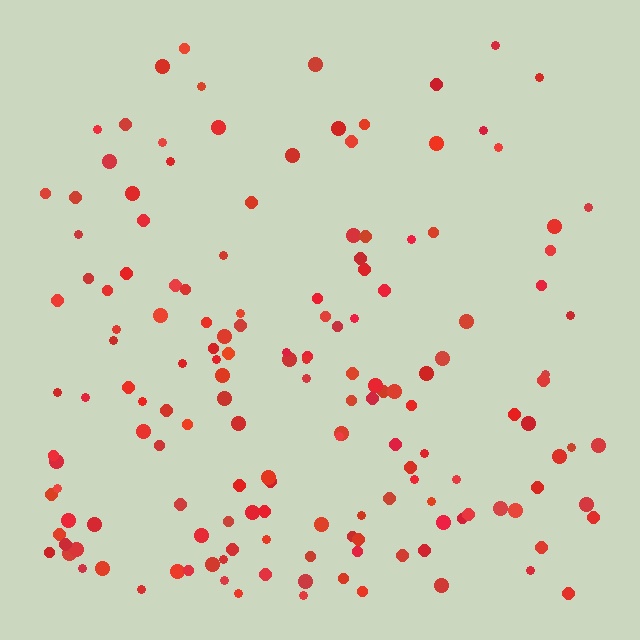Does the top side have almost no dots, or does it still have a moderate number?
Still a moderate number, just noticeably fewer than the bottom.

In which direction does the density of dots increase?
From top to bottom, with the bottom side densest.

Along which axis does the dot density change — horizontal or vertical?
Vertical.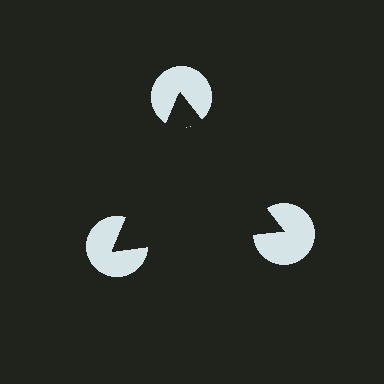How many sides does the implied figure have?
3 sides.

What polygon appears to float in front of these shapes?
An illusory triangle — its edges are inferred from the aligned wedge cuts in the pac-man discs, not physically drawn.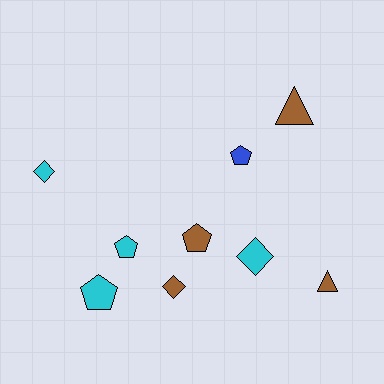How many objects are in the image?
There are 9 objects.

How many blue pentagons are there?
There is 1 blue pentagon.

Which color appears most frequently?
Brown, with 4 objects.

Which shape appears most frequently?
Pentagon, with 4 objects.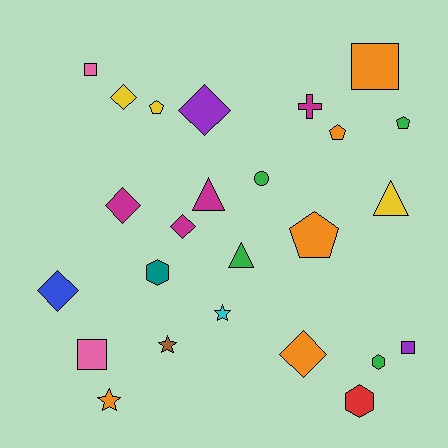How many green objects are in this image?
There are 4 green objects.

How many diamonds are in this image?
There are 6 diamonds.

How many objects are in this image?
There are 25 objects.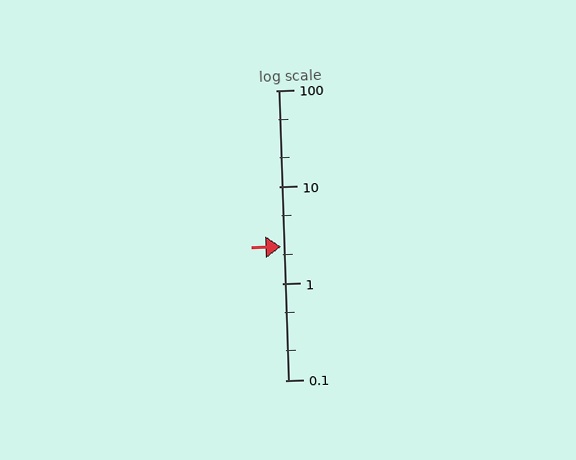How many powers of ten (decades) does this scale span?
The scale spans 3 decades, from 0.1 to 100.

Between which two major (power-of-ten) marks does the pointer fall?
The pointer is between 1 and 10.